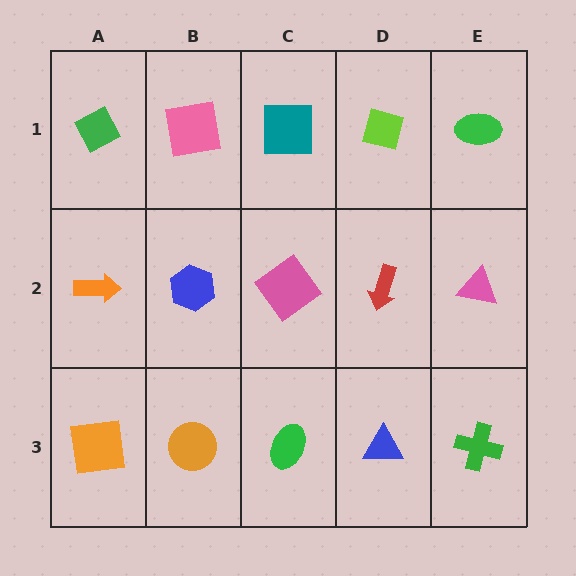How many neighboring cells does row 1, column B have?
3.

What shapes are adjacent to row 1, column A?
An orange arrow (row 2, column A), a pink square (row 1, column B).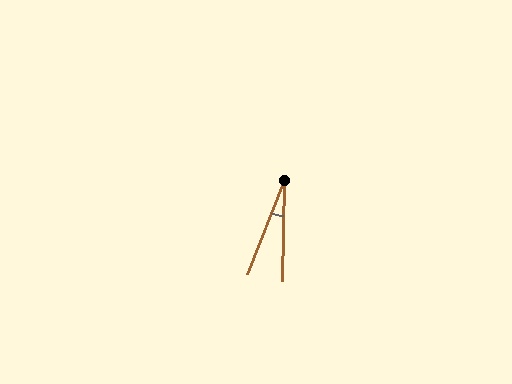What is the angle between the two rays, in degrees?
Approximately 20 degrees.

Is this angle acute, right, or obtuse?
It is acute.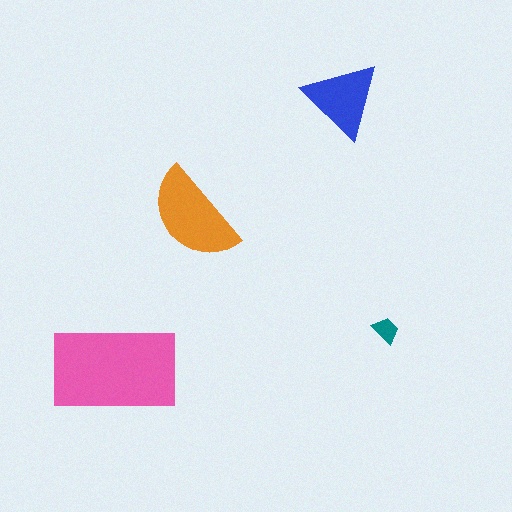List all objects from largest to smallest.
The pink rectangle, the orange semicircle, the blue triangle, the teal trapezoid.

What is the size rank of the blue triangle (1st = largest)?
3rd.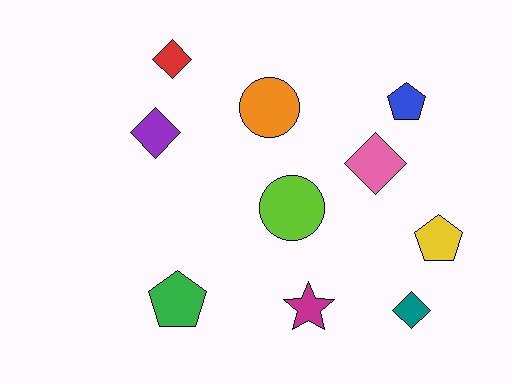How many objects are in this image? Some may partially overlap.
There are 10 objects.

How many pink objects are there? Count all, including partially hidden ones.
There is 1 pink object.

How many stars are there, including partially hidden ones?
There is 1 star.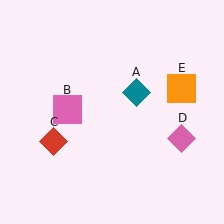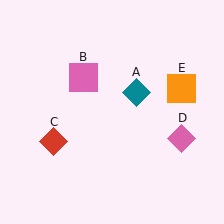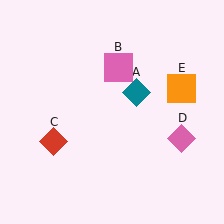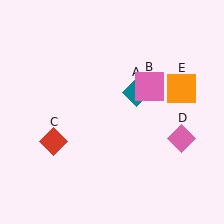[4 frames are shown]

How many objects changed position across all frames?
1 object changed position: pink square (object B).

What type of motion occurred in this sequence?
The pink square (object B) rotated clockwise around the center of the scene.